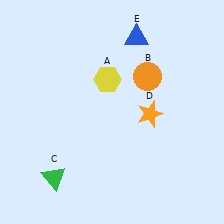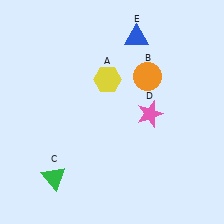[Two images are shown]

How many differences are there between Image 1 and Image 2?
There is 1 difference between the two images.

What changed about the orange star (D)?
In Image 1, D is orange. In Image 2, it changed to pink.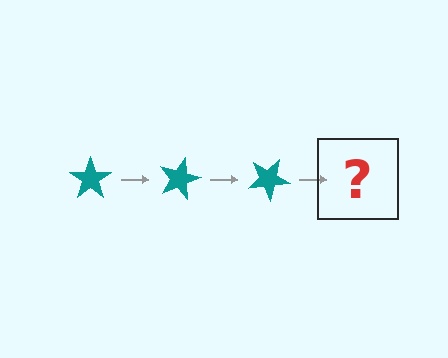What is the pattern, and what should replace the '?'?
The pattern is that the star rotates 15 degrees each step. The '?' should be a teal star rotated 45 degrees.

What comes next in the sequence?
The next element should be a teal star rotated 45 degrees.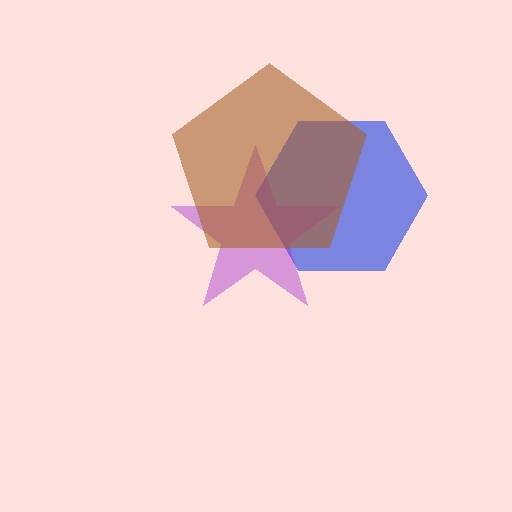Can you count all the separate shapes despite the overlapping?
Yes, there are 3 separate shapes.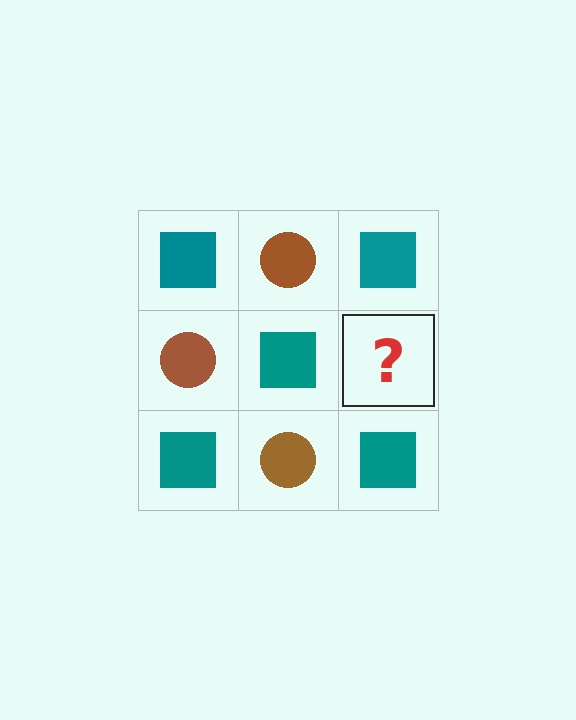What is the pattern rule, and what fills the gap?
The rule is that it alternates teal square and brown circle in a checkerboard pattern. The gap should be filled with a brown circle.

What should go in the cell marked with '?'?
The missing cell should contain a brown circle.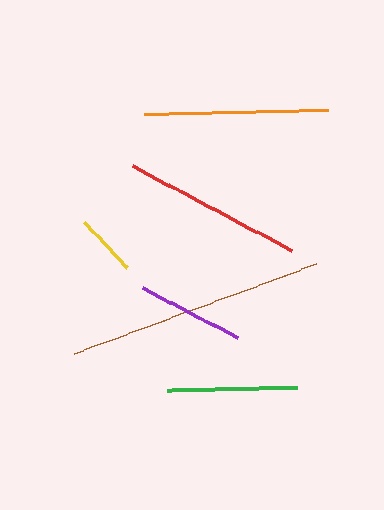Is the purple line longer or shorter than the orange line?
The orange line is longer than the purple line.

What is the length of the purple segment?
The purple segment is approximately 108 pixels long.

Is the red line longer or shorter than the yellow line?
The red line is longer than the yellow line.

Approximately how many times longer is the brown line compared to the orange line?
The brown line is approximately 1.4 times the length of the orange line.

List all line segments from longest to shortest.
From longest to shortest: brown, orange, red, green, purple, yellow.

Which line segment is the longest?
The brown line is the longest at approximately 258 pixels.